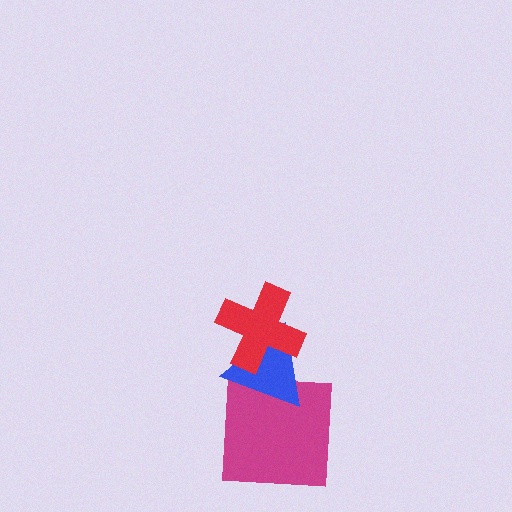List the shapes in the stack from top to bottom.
From top to bottom: the red cross, the blue triangle, the magenta square.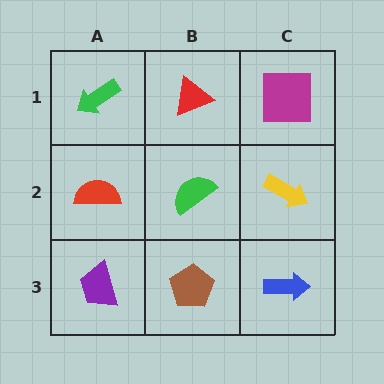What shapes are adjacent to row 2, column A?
A green arrow (row 1, column A), a purple trapezoid (row 3, column A), a green semicircle (row 2, column B).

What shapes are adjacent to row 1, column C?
A yellow arrow (row 2, column C), a red triangle (row 1, column B).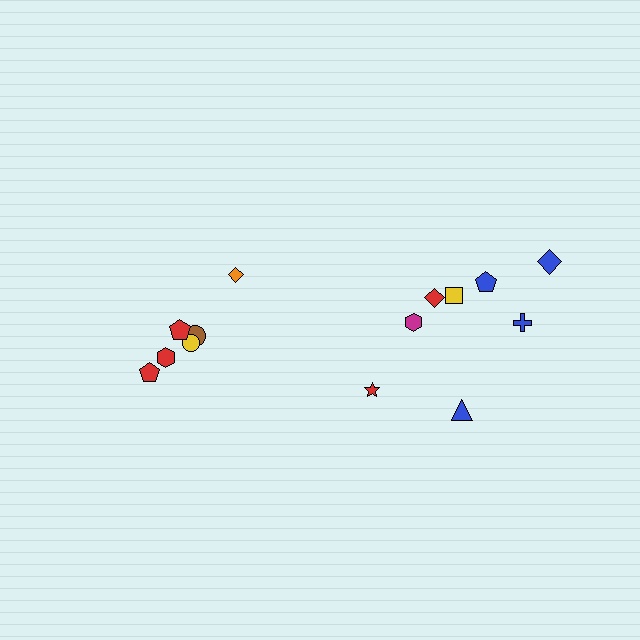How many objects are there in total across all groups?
There are 14 objects.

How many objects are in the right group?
There are 8 objects.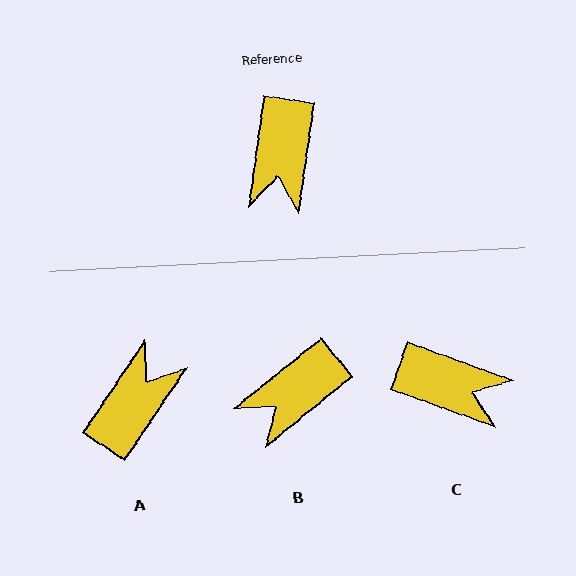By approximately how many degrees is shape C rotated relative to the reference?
Approximately 78 degrees counter-clockwise.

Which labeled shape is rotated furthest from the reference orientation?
A, about 154 degrees away.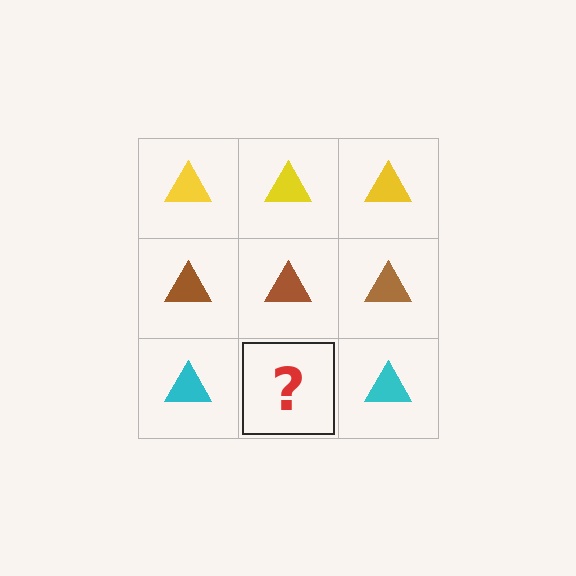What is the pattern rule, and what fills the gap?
The rule is that each row has a consistent color. The gap should be filled with a cyan triangle.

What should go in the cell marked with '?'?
The missing cell should contain a cyan triangle.